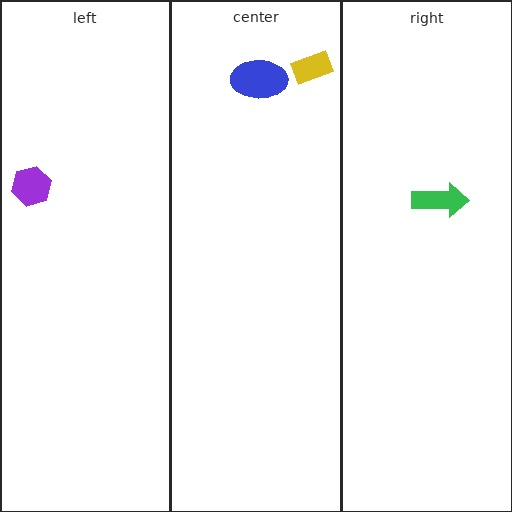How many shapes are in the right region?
1.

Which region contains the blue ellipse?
The center region.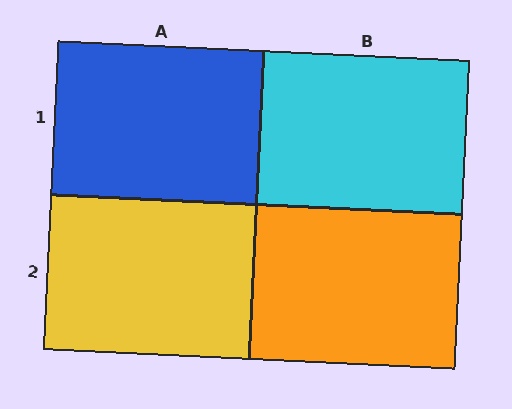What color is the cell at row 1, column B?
Cyan.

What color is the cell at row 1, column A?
Blue.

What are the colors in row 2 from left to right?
Yellow, orange.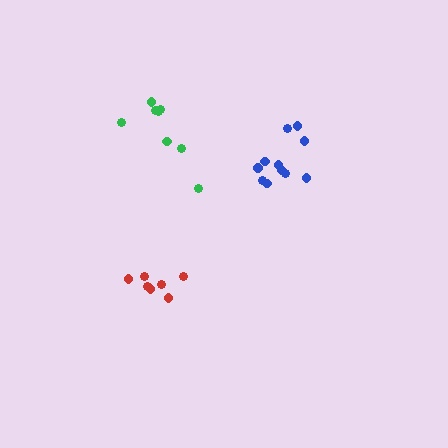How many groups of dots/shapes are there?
There are 3 groups.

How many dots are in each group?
Group 1: 11 dots, Group 2: 8 dots, Group 3: 7 dots (26 total).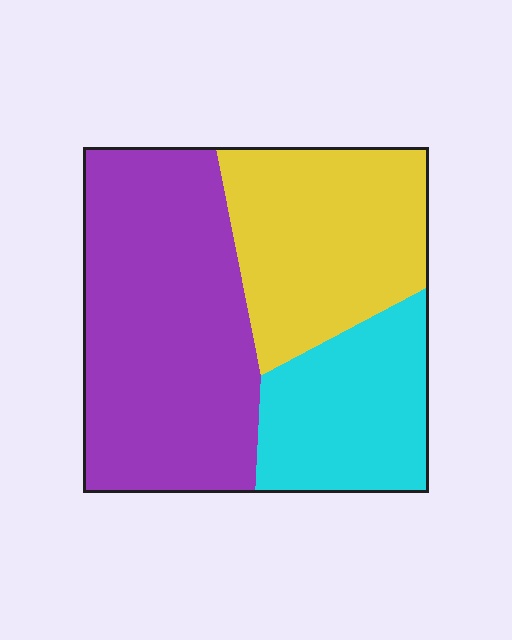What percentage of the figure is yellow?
Yellow takes up between a sixth and a third of the figure.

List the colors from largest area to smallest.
From largest to smallest: purple, yellow, cyan.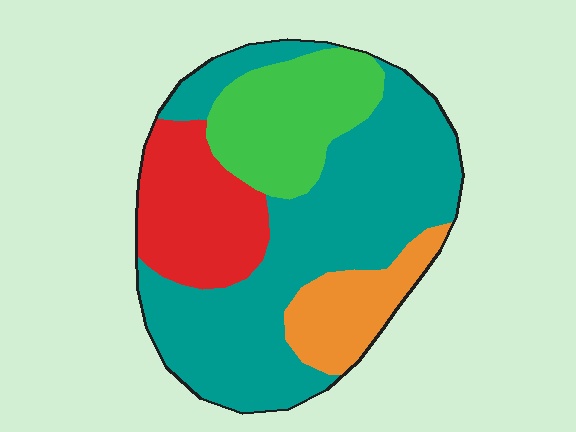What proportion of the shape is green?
Green takes up between a sixth and a third of the shape.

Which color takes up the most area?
Teal, at roughly 50%.